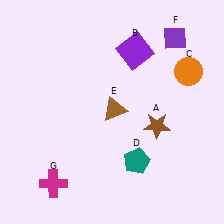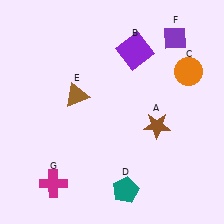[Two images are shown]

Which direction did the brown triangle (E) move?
The brown triangle (E) moved left.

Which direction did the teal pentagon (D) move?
The teal pentagon (D) moved down.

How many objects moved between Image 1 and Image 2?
2 objects moved between the two images.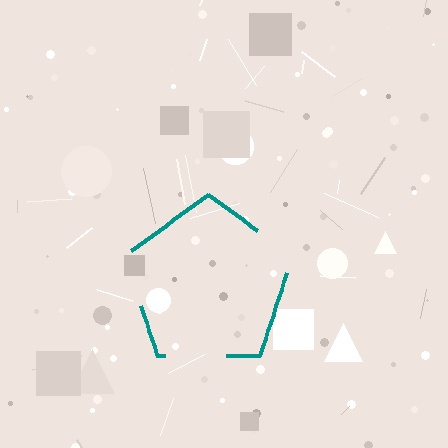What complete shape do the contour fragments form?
The contour fragments form a pentagon.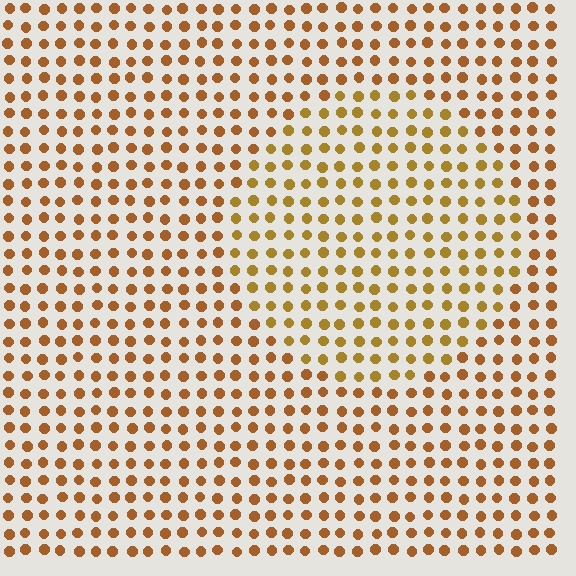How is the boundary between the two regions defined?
The boundary is defined purely by a slight shift in hue (about 18 degrees). Spacing, size, and orientation are identical on both sides.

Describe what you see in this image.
The image is filled with small brown elements in a uniform arrangement. A circle-shaped region is visible where the elements are tinted to a slightly different hue, forming a subtle color boundary.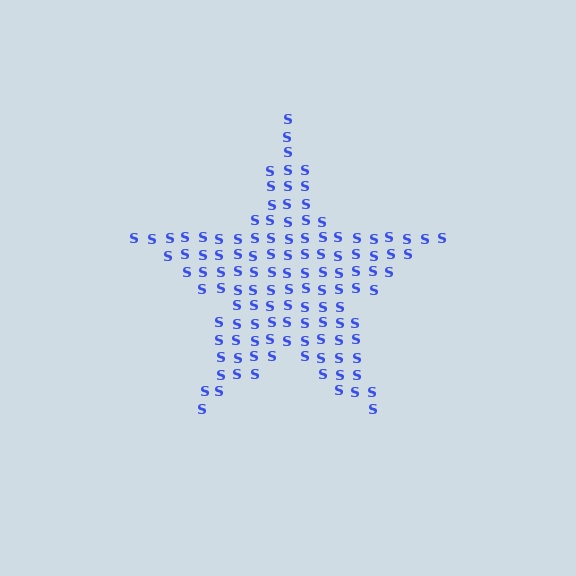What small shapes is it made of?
It is made of small letter S's.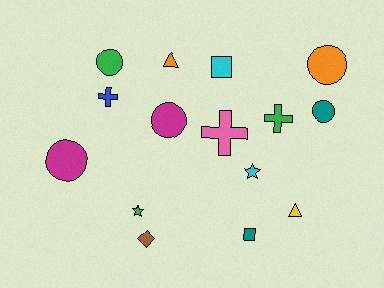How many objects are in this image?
There are 15 objects.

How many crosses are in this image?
There are 3 crosses.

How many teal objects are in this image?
There are 2 teal objects.